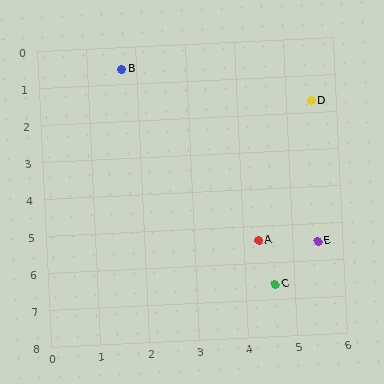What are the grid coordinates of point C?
Point C is at approximately (4.6, 6.6).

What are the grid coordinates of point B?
Point B is at approximately (1.7, 0.6).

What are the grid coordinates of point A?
Point A is at approximately (4.3, 5.4).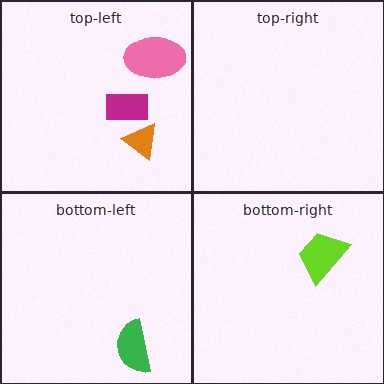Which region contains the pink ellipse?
The top-left region.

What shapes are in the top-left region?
The orange triangle, the magenta rectangle, the pink ellipse.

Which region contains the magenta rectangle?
The top-left region.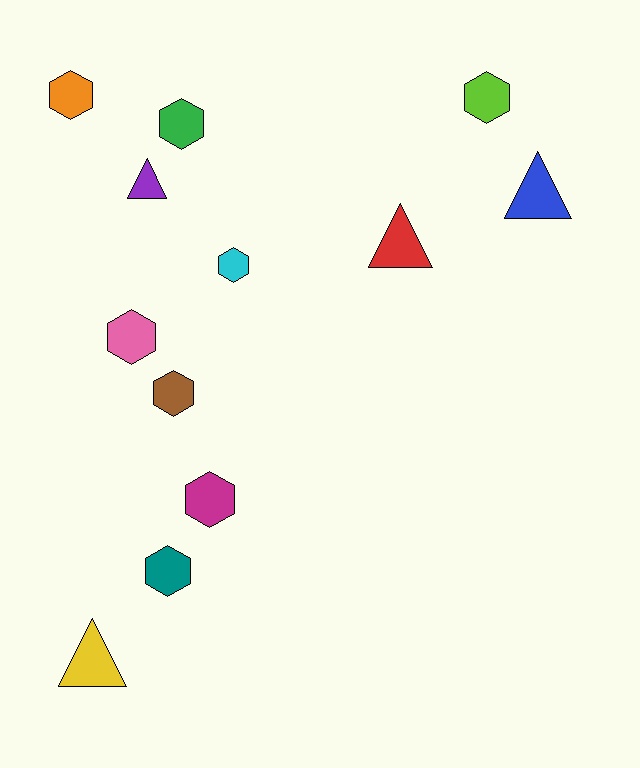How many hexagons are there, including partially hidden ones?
There are 8 hexagons.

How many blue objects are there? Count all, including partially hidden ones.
There is 1 blue object.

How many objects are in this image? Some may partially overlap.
There are 12 objects.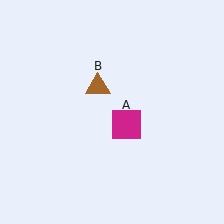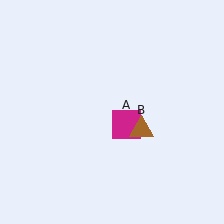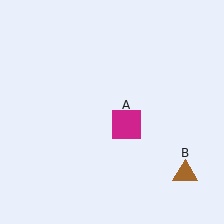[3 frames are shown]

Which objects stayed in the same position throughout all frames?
Magenta square (object A) remained stationary.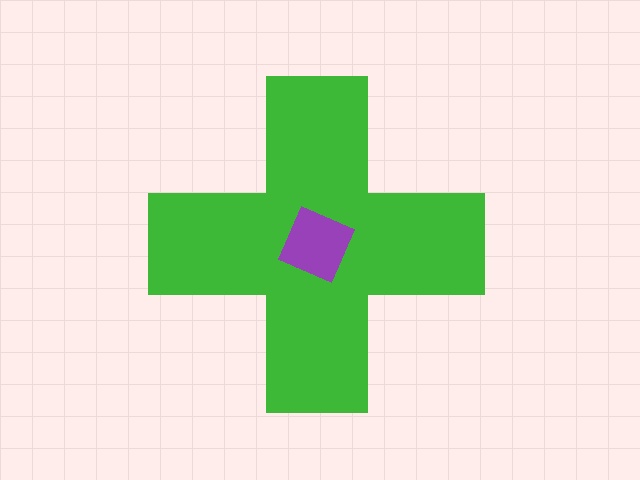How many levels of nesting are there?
2.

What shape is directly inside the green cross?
The purple diamond.